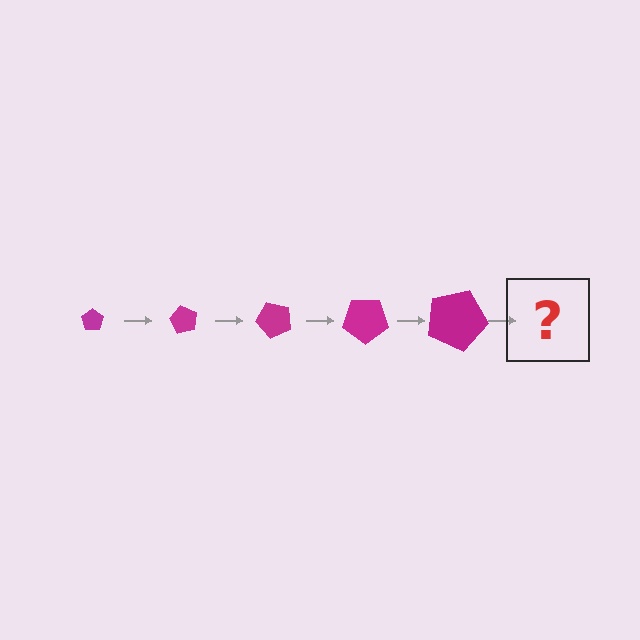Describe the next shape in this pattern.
It should be a pentagon, larger than the previous one and rotated 300 degrees from the start.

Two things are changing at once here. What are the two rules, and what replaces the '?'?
The two rules are that the pentagon grows larger each step and it rotates 60 degrees each step. The '?' should be a pentagon, larger than the previous one and rotated 300 degrees from the start.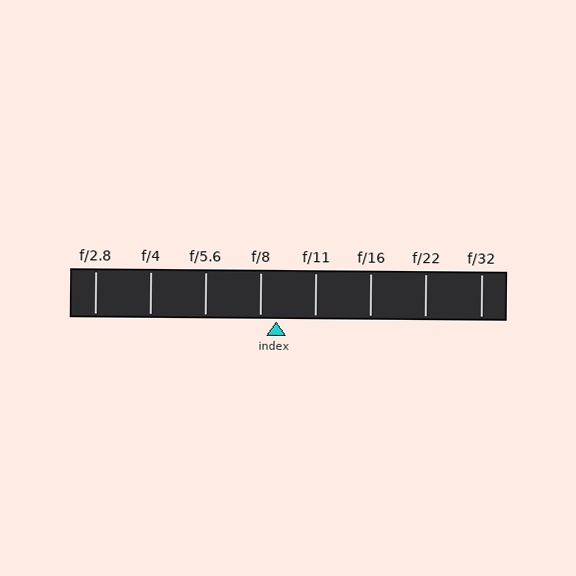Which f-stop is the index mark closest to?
The index mark is closest to f/8.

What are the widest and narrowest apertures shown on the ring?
The widest aperture shown is f/2.8 and the narrowest is f/32.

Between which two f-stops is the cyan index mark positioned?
The index mark is between f/8 and f/11.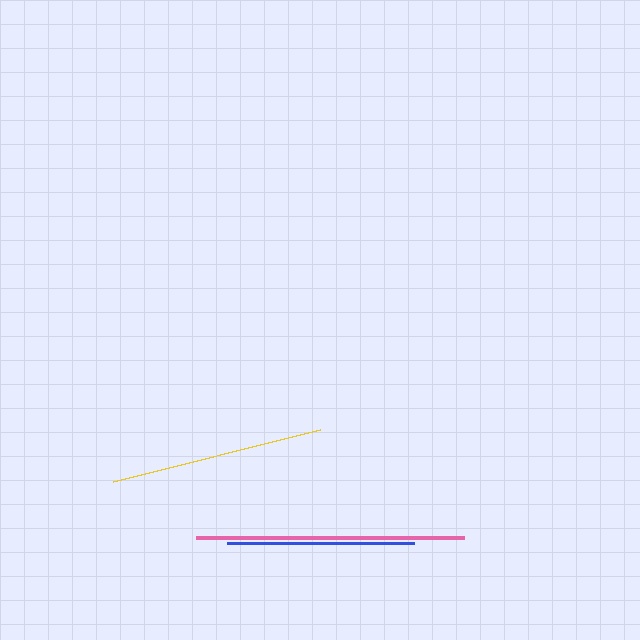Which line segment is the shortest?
The blue line is the shortest at approximately 187 pixels.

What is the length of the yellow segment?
The yellow segment is approximately 214 pixels long.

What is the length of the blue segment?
The blue segment is approximately 187 pixels long.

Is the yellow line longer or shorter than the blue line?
The yellow line is longer than the blue line.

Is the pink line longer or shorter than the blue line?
The pink line is longer than the blue line.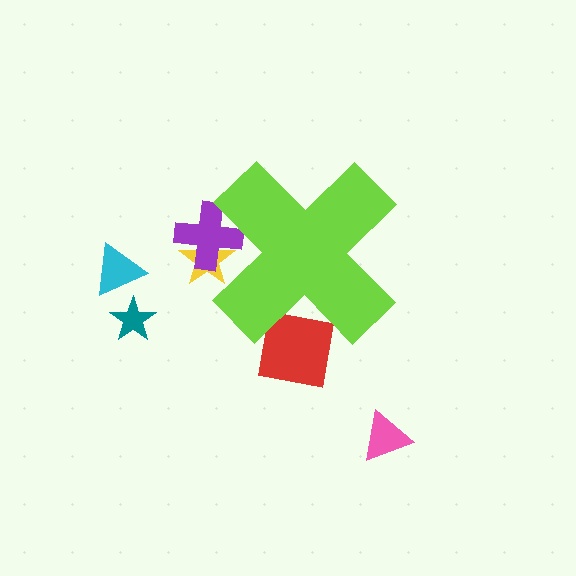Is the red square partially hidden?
Yes, the red square is partially hidden behind the lime cross.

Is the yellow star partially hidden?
Yes, the yellow star is partially hidden behind the lime cross.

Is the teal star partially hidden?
No, the teal star is fully visible.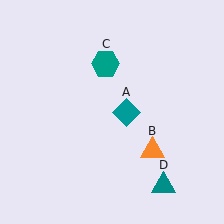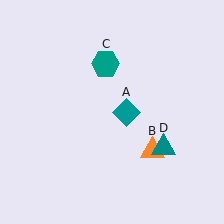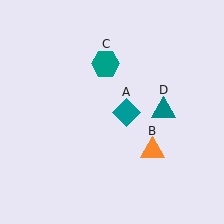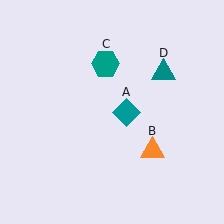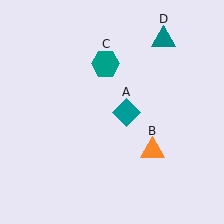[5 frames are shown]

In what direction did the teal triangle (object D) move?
The teal triangle (object D) moved up.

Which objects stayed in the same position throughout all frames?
Teal diamond (object A) and orange triangle (object B) and teal hexagon (object C) remained stationary.